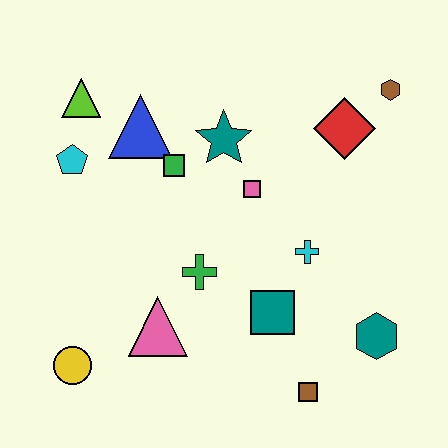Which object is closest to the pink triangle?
The green cross is closest to the pink triangle.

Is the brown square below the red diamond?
Yes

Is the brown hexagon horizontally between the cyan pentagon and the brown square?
No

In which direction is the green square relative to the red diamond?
The green square is to the left of the red diamond.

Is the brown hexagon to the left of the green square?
No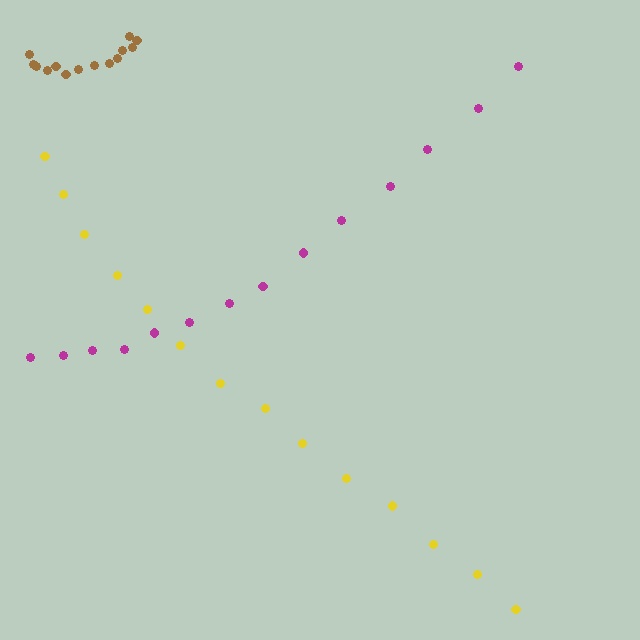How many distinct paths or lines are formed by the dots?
There are 3 distinct paths.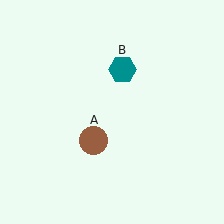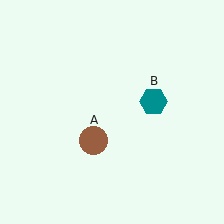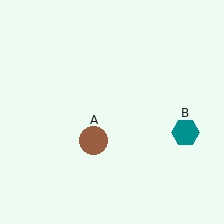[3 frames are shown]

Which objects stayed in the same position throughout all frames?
Brown circle (object A) remained stationary.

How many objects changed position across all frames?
1 object changed position: teal hexagon (object B).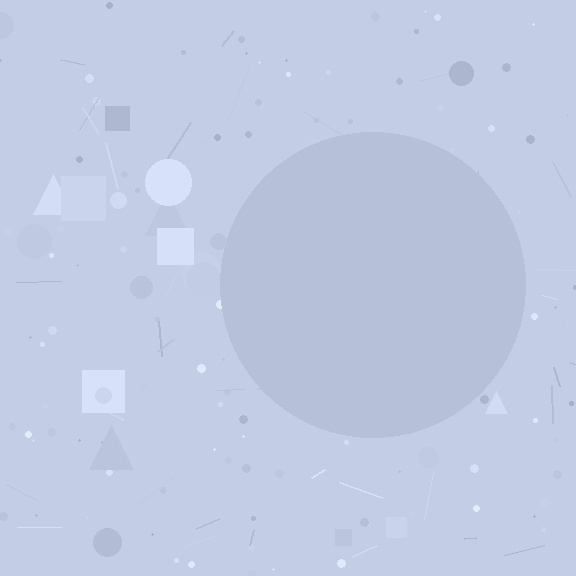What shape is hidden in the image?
A circle is hidden in the image.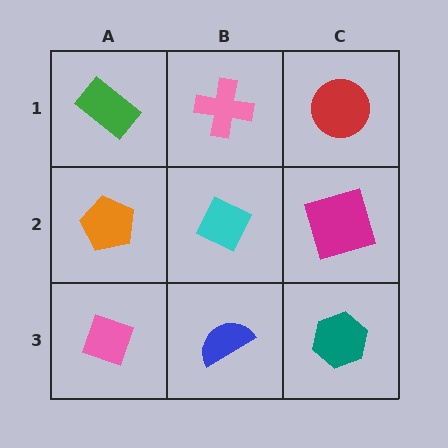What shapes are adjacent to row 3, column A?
An orange pentagon (row 2, column A), a blue semicircle (row 3, column B).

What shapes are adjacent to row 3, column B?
A cyan diamond (row 2, column B), a pink diamond (row 3, column A), a teal hexagon (row 3, column C).